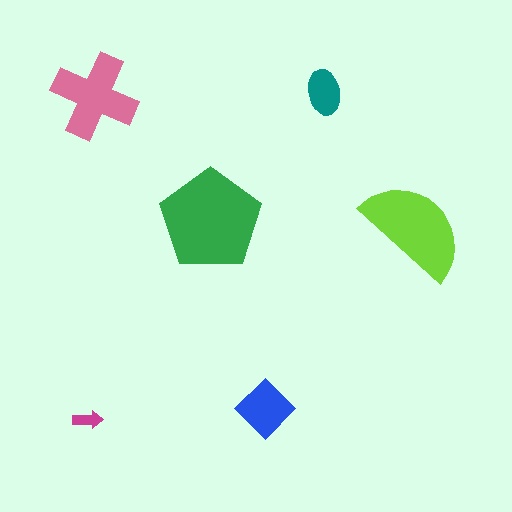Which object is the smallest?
The magenta arrow.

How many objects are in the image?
There are 6 objects in the image.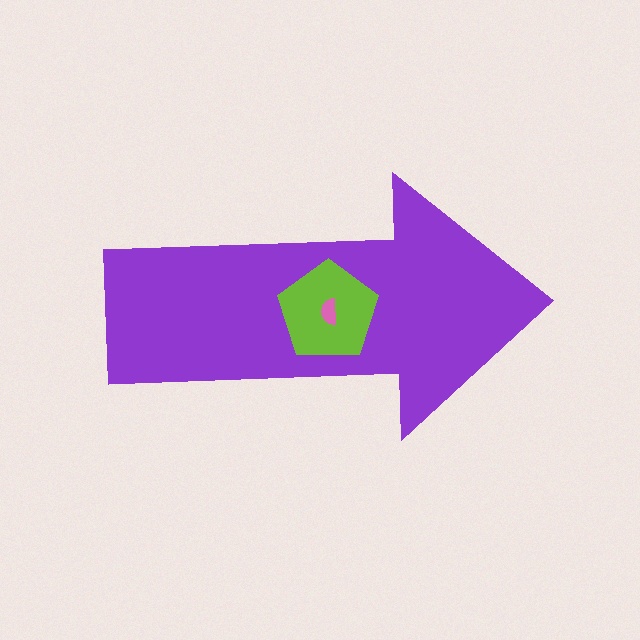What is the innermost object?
The pink semicircle.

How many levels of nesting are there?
3.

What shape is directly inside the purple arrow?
The lime pentagon.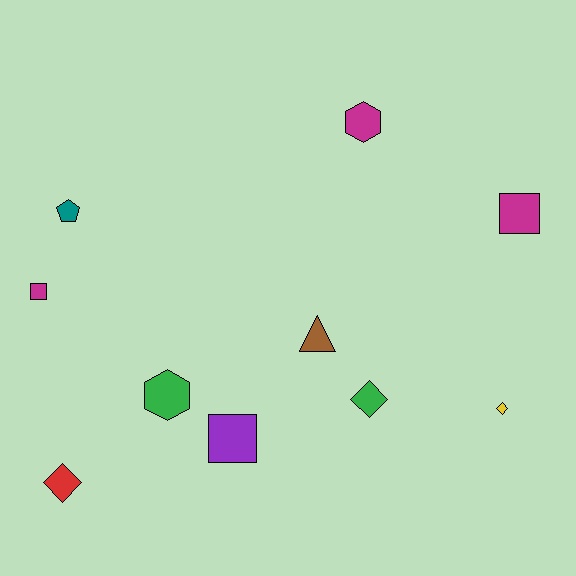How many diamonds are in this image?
There are 3 diamonds.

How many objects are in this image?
There are 10 objects.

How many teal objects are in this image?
There is 1 teal object.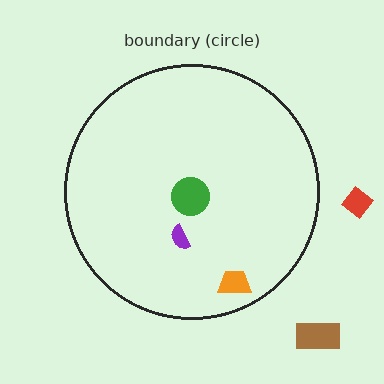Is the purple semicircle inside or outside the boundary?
Inside.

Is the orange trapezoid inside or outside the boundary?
Inside.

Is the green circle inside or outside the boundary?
Inside.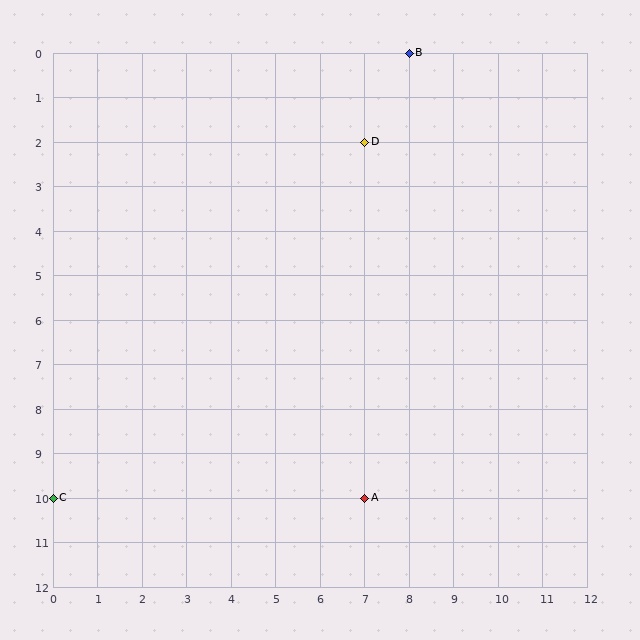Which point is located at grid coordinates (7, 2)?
Point D is at (7, 2).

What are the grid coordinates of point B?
Point B is at grid coordinates (8, 0).